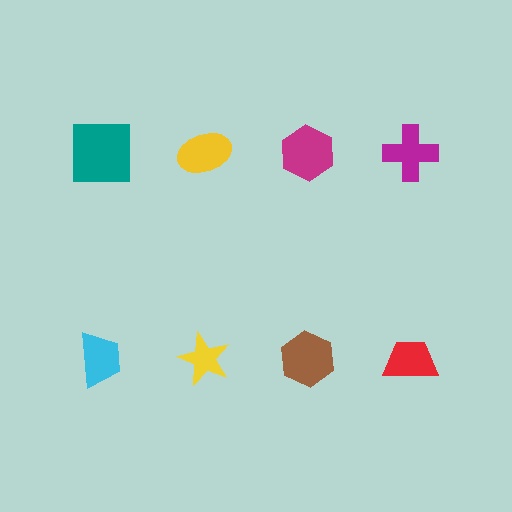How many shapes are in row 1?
4 shapes.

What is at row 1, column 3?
A magenta hexagon.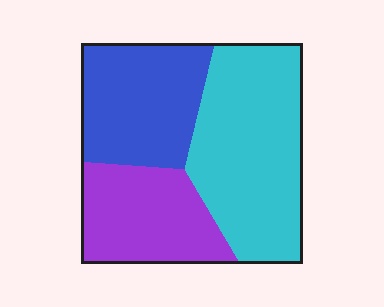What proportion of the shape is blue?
Blue covers 30% of the shape.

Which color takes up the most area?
Cyan, at roughly 45%.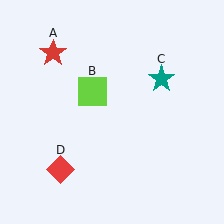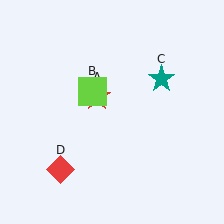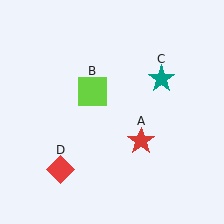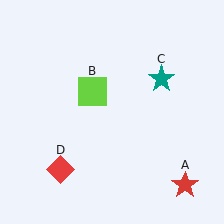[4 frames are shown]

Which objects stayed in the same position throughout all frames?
Lime square (object B) and teal star (object C) and red diamond (object D) remained stationary.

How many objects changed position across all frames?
1 object changed position: red star (object A).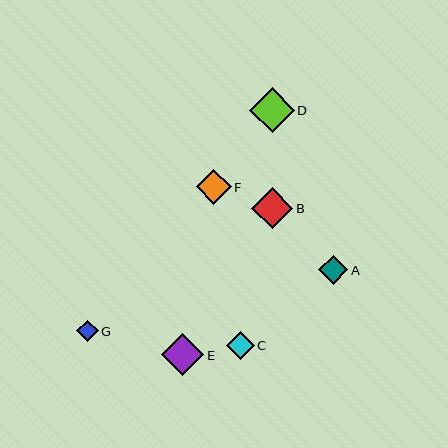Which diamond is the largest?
Diamond D is the largest with a size of approximately 45 pixels.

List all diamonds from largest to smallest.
From largest to smallest: D, E, B, F, A, C, G.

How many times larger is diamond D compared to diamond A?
Diamond D is approximately 1.5 times the size of diamond A.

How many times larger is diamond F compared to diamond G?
Diamond F is approximately 1.7 times the size of diamond G.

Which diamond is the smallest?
Diamond G is the smallest with a size of approximately 21 pixels.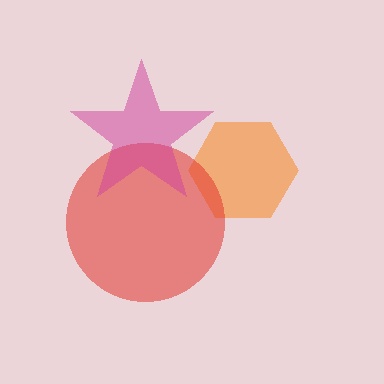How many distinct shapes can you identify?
There are 3 distinct shapes: an orange hexagon, a red circle, a magenta star.